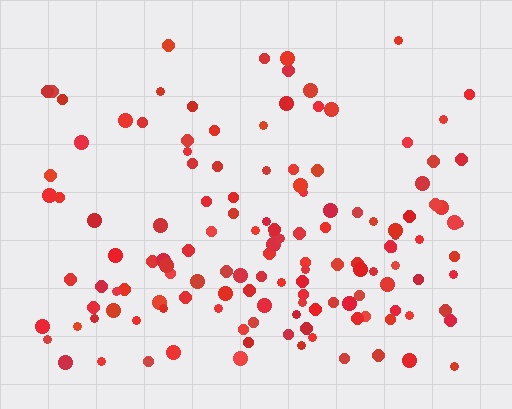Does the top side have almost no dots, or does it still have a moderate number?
Still a moderate number, just noticeably fewer than the bottom.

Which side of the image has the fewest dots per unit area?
The top.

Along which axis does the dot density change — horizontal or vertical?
Vertical.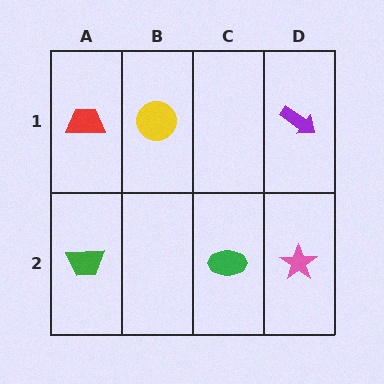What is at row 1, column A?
A red trapezoid.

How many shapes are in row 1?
3 shapes.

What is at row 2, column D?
A pink star.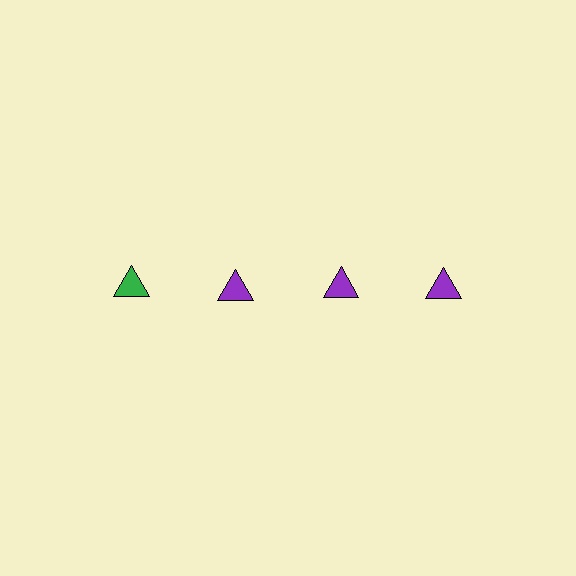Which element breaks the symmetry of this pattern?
The green triangle in the top row, leftmost column breaks the symmetry. All other shapes are purple triangles.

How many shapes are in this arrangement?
There are 4 shapes arranged in a grid pattern.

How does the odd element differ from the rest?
It has a different color: green instead of purple.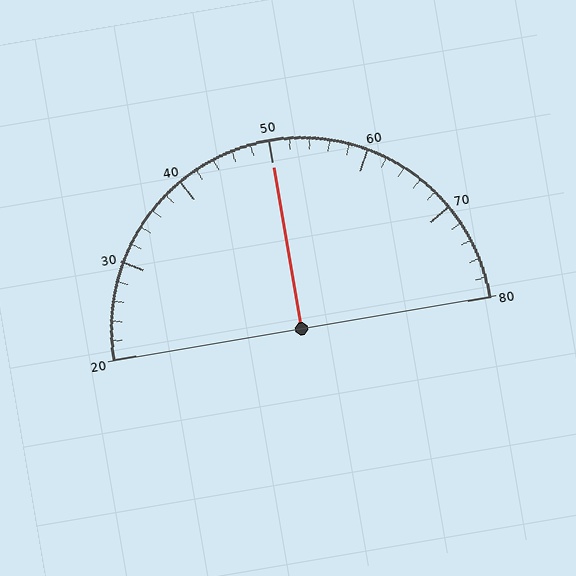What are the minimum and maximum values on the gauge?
The gauge ranges from 20 to 80.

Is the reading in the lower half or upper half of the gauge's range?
The reading is in the upper half of the range (20 to 80).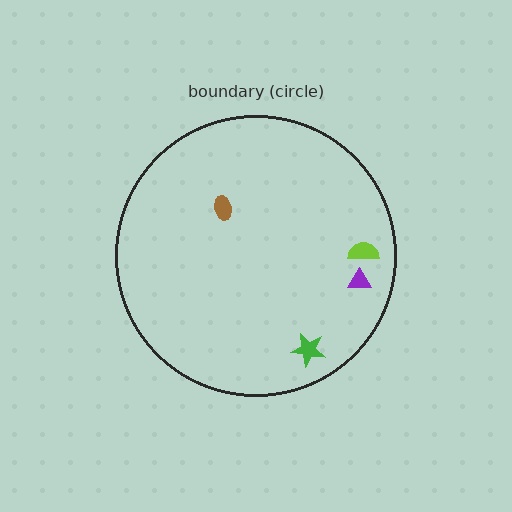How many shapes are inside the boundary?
4 inside, 0 outside.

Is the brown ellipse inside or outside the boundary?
Inside.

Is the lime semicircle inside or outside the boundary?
Inside.